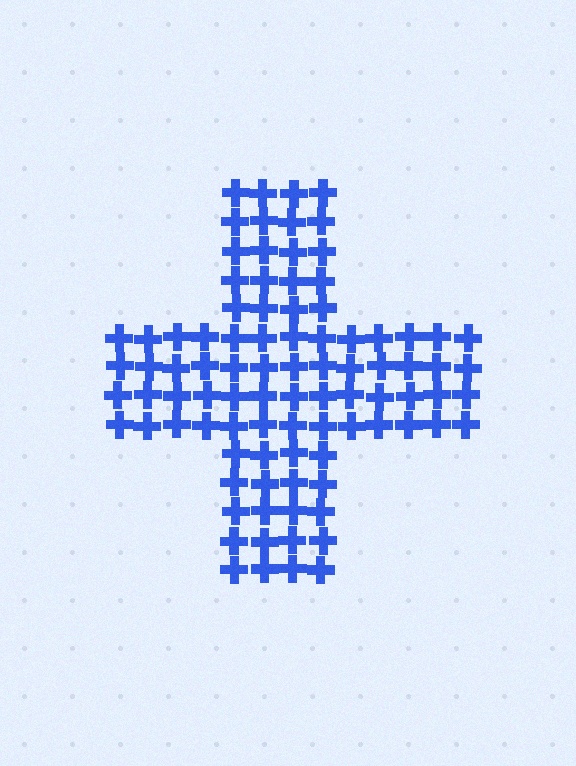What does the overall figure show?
The overall figure shows a cross.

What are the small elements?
The small elements are crosses.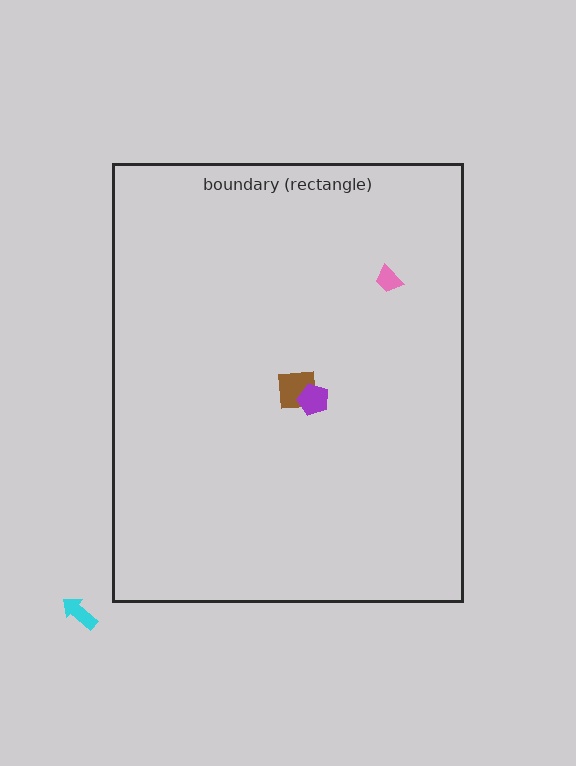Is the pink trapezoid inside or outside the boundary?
Inside.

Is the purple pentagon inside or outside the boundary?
Inside.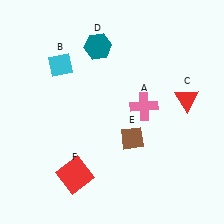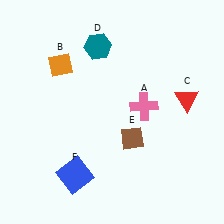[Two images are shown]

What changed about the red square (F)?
In Image 1, F is red. In Image 2, it changed to blue.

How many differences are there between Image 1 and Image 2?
There are 2 differences between the two images.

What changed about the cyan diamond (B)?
In Image 1, B is cyan. In Image 2, it changed to orange.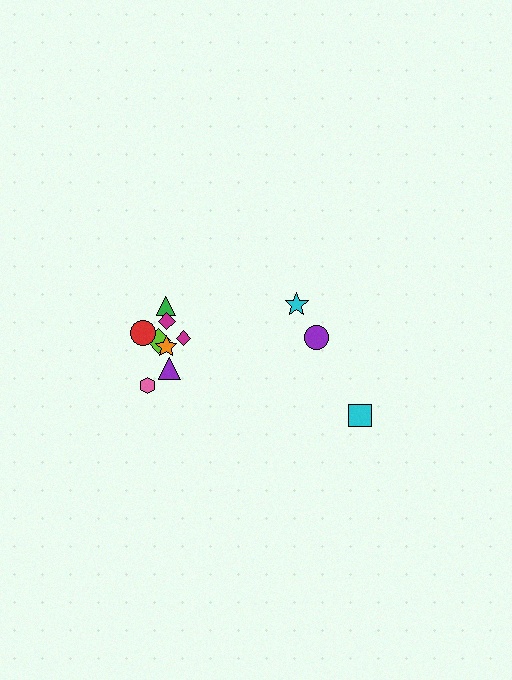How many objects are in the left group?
There are 8 objects.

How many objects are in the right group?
There are 3 objects.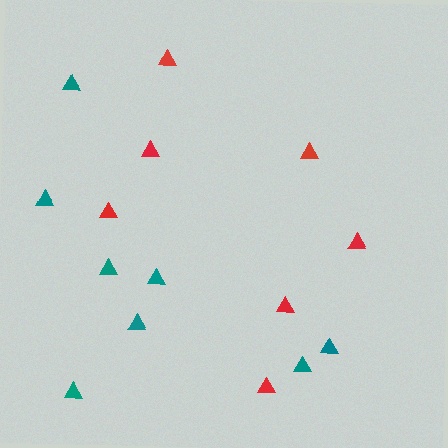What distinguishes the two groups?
There are 2 groups: one group of red triangles (7) and one group of teal triangles (8).